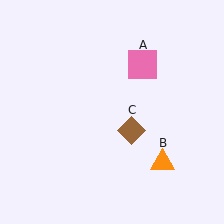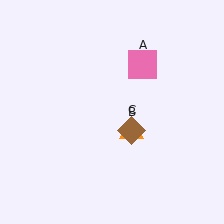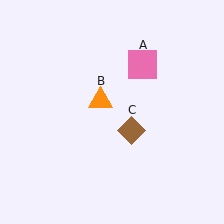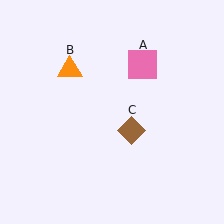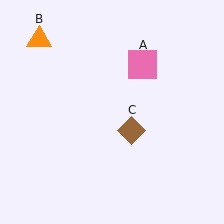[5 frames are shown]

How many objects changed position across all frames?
1 object changed position: orange triangle (object B).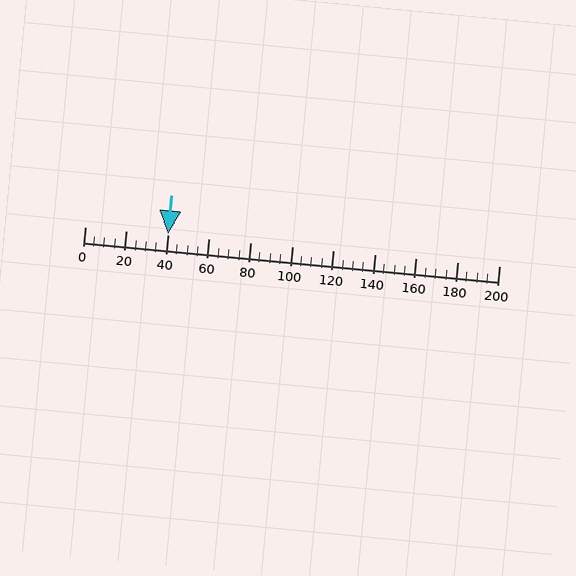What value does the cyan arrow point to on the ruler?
The cyan arrow points to approximately 40.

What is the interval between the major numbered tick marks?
The major tick marks are spaced 20 units apart.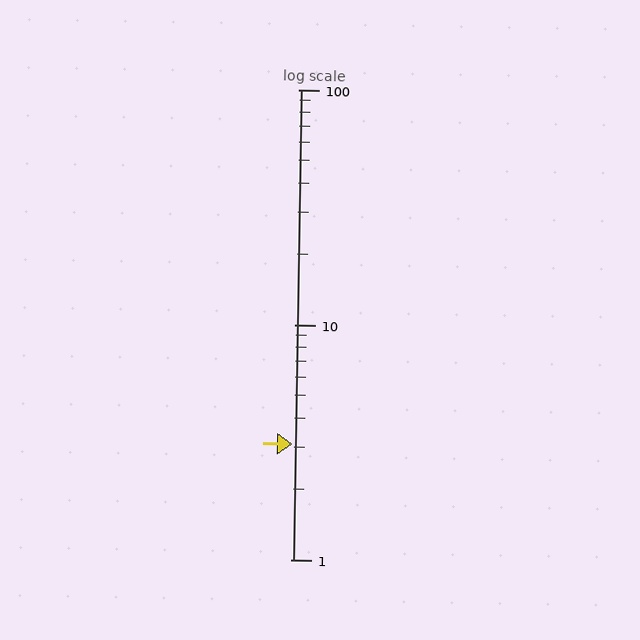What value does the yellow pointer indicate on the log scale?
The pointer indicates approximately 3.1.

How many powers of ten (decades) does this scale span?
The scale spans 2 decades, from 1 to 100.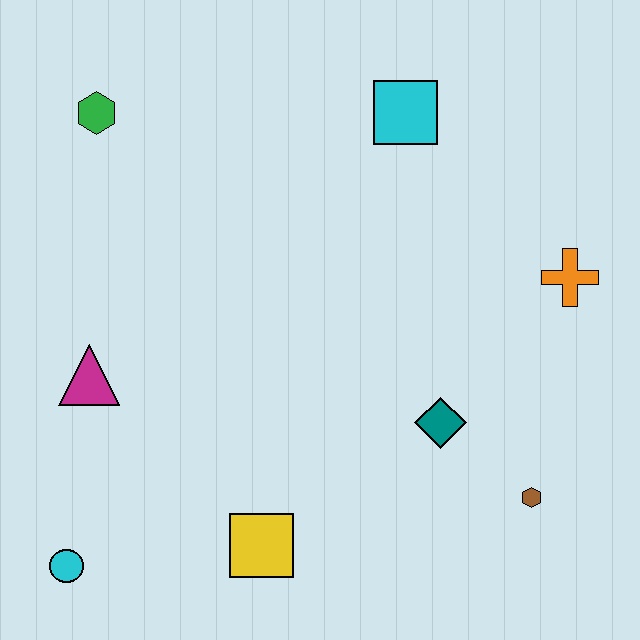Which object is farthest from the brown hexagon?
The green hexagon is farthest from the brown hexagon.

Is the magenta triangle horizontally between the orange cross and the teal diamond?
No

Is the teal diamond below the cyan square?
Yes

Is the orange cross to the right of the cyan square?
Yes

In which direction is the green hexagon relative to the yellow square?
The green hexagon is above the yellow square.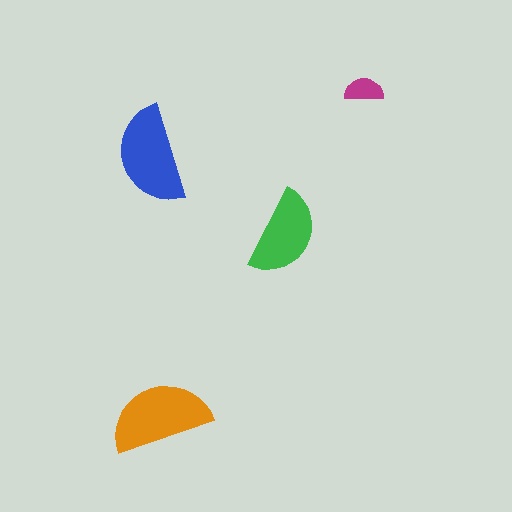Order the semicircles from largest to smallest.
the orange one, the blue one, the green one, the magenta one.